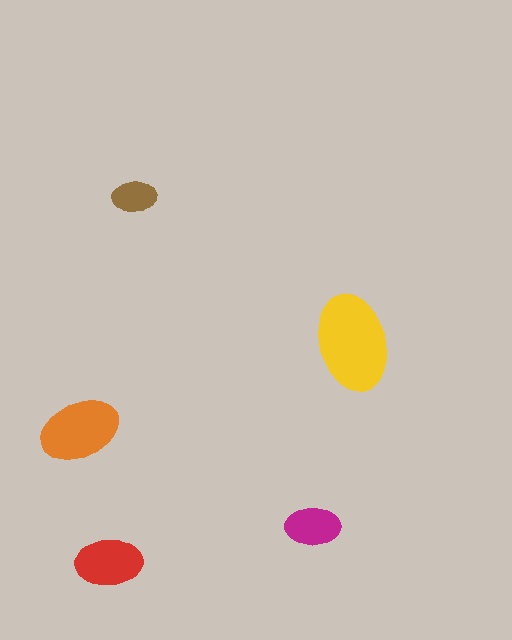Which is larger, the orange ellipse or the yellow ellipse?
The yellow one.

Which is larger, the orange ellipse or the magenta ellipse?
The orange one.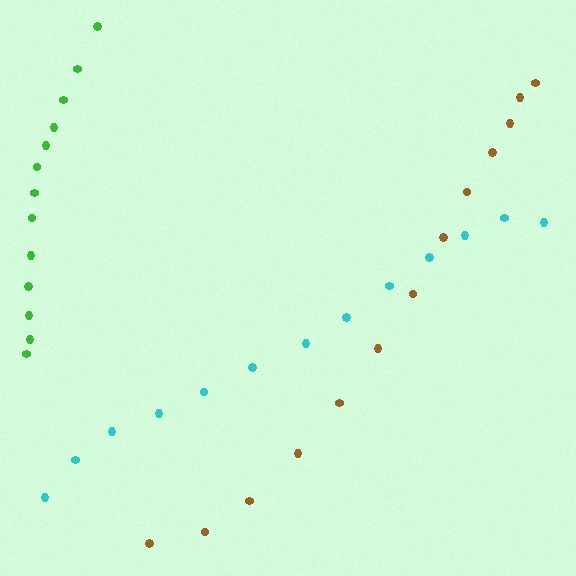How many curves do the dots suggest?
There are 3 distinct paths.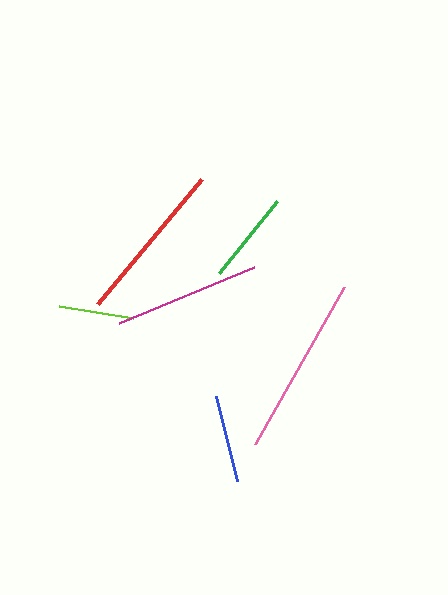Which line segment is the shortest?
The lime line is the shortest at approximately 75 pixels.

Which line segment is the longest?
The pink line is the longest at approximately 180 pixels.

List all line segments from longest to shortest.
From longest to shortest: pink, red, magenta, green, blue, lime.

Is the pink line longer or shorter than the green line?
The pink line is longer than the green line.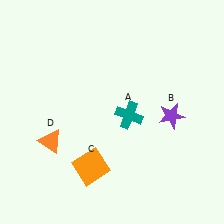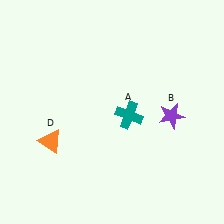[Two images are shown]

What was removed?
The orange square (C) was removed in Image 2.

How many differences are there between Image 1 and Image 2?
There is 1 difference between the two images.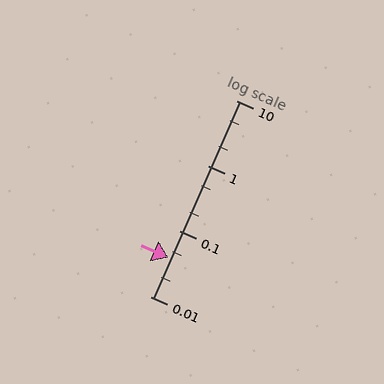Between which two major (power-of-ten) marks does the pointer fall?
The pointer is between 0.01 and 0.1.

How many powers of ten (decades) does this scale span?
The scale spans 3 decades, from 0.01 to 10.